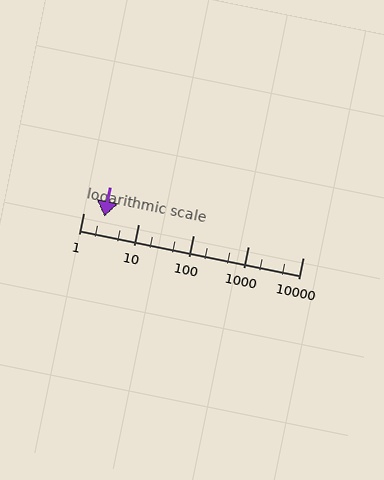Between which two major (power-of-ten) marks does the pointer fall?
The pointer is between 1 and 10.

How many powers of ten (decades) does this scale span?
The scale spans 4 decades, from 1 to 10000.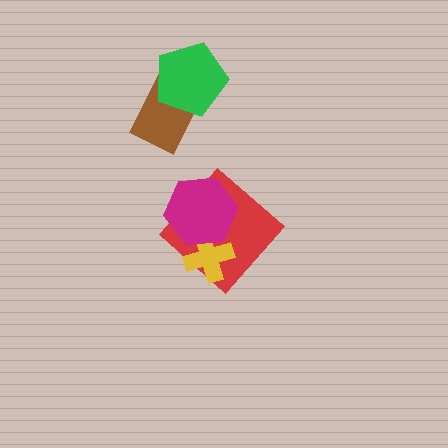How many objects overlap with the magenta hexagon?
2 objects overlap with the magenta hexagon.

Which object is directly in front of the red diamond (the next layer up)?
The yellow cross is directly in front of the red diamond.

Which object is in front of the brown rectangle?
The green pentagon is in front of the brown rectangle.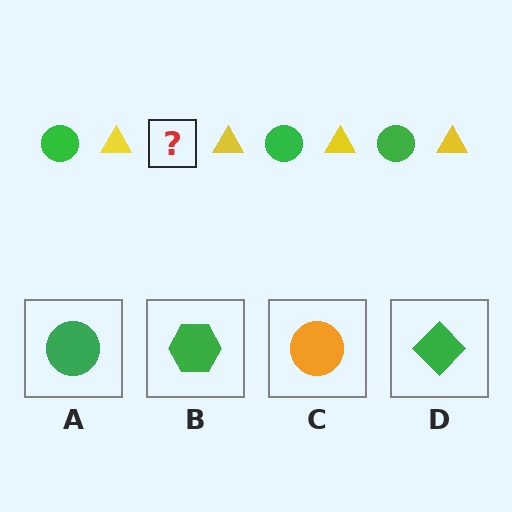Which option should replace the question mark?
Option A.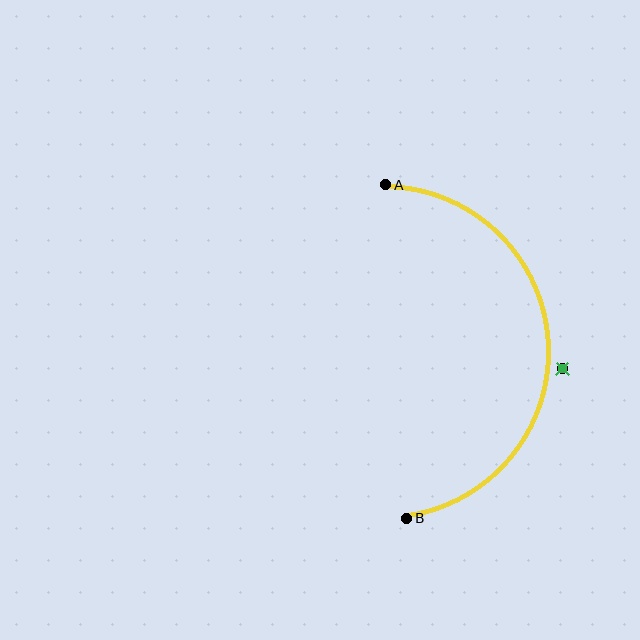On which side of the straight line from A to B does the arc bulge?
The arc bulges to the right of the straight line connecting A and B.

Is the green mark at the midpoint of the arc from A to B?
No — the green mark does not lie on the arc at all. It sits slightly outside the curve.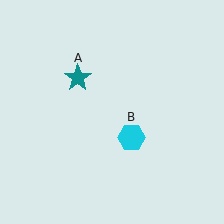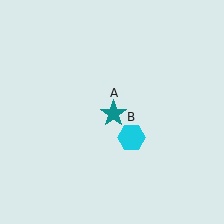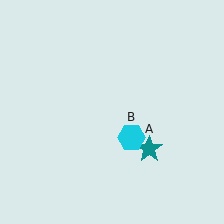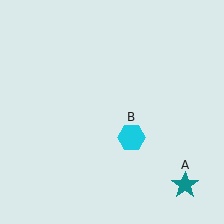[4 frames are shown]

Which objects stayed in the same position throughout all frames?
Cyan hexagon (object B) remained stationary.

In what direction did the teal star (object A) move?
The teal star (object A) moved down and to the right.